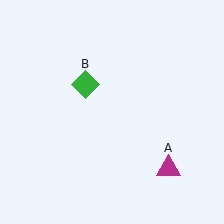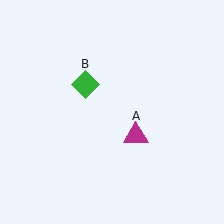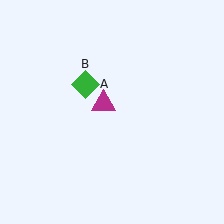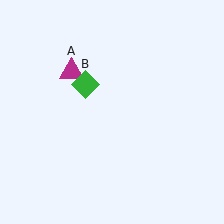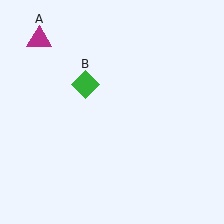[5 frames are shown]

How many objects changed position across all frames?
1 object changed position: magenta triangle (object A).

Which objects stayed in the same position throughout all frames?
Green diamond (object B) remained stationary.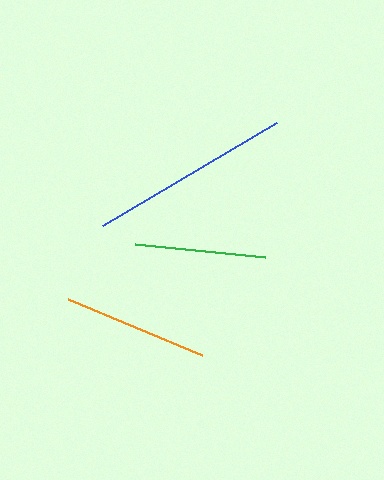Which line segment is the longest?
The blue line is the longest at approximately 202 pixels.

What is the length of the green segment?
The green segment is approximately 131 pixels long.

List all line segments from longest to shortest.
From longest to shortest: blue, orange, green.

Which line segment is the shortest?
The green line is the shortest at approximately 131 pixels.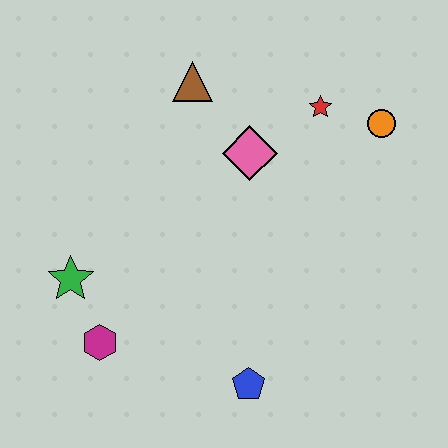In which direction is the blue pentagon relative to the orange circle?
The blue pentagon is below the orange circle.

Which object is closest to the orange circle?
The red star is closest to the orange circle.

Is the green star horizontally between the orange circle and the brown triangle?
No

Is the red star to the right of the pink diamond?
Yes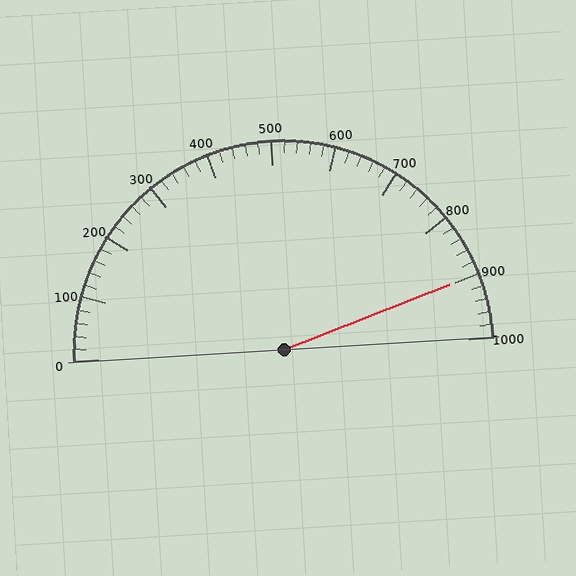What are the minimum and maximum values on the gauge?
The gauge ranges from 0 to 1000.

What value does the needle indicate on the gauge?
The needle indicates approximately 900.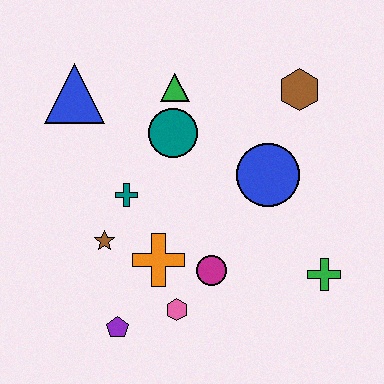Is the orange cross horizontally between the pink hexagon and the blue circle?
No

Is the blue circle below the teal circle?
Yes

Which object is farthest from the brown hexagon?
The purple pentagon is farthest from the brown hexagon.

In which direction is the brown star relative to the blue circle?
The brown star is to the left of the blue circle.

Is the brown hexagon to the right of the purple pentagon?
Yes